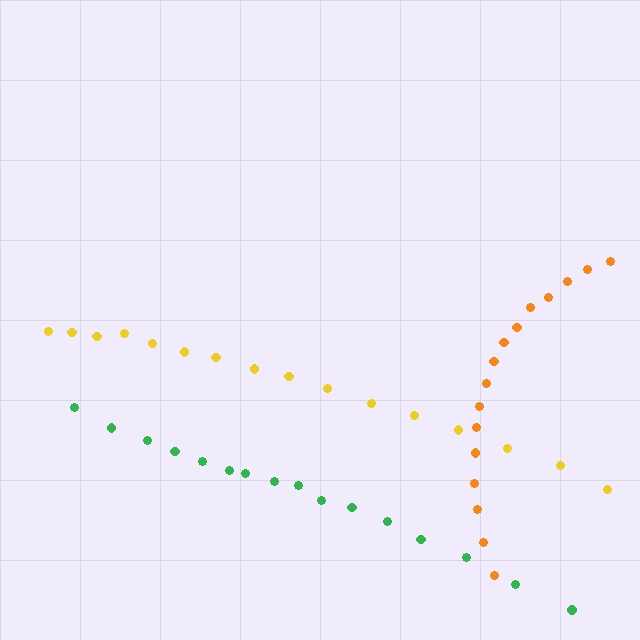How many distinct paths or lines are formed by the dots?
There are 3 distinct paths.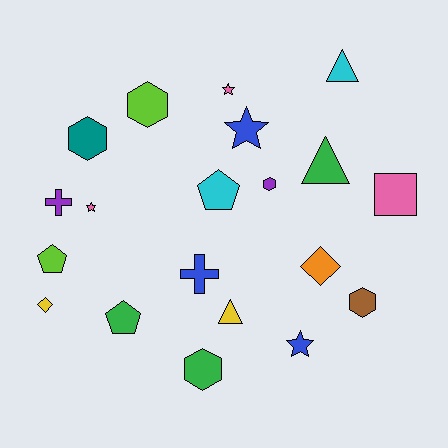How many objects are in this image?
There are 20 objects.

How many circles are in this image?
There are no circles.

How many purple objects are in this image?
There are 2 purple objects.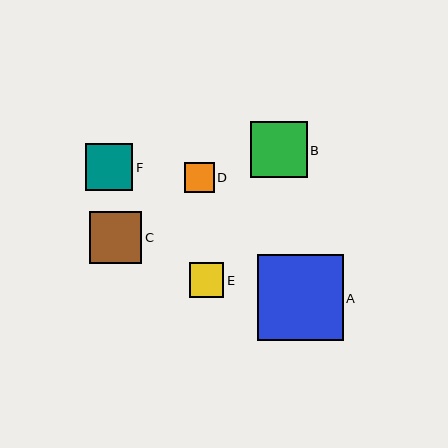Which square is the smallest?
Square D is the smallest with a size of approximately 30 pixels.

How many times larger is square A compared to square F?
Square A is approximately 1.8 times the size of square F.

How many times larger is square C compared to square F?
Square C is approximately 1.1 times the size of square F.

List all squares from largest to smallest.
From largest to smallest: A, B, C, F, E, D.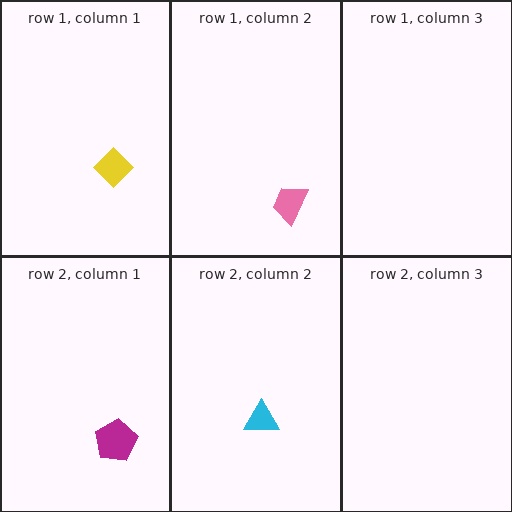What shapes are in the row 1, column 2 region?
The pink trapezoid.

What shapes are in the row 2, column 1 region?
The magenta pentagon.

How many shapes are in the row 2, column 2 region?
1.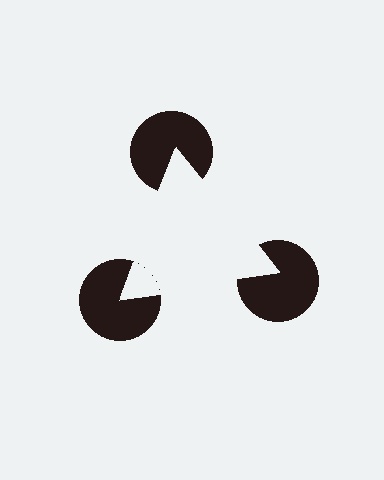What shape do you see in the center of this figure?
An illusory triangle — its edges are inferred from the aligned wedge cuts in the pac-man discs, not physically drawn.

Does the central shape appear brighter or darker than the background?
It typically appears slightly brighter than the background, even though no actual brightness change is drawn.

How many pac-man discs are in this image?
There are 3 — one at each vertex of the illusory triangle.